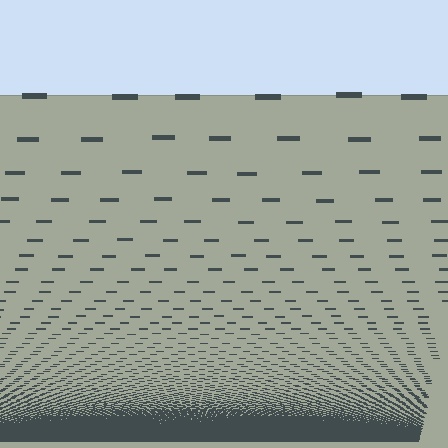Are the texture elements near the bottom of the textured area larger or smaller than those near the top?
Smaller. The gradient is inverted — elements near the bottom are smaller and denser.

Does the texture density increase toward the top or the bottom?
Density increases toward the bottom.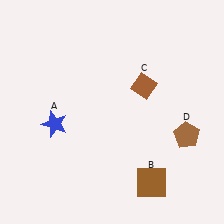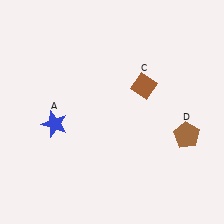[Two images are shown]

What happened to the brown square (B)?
The brown square (B) was removed in Image 2. It was in the bottom-right area of Image 1.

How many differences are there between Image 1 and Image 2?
There is 1 difference between the two images.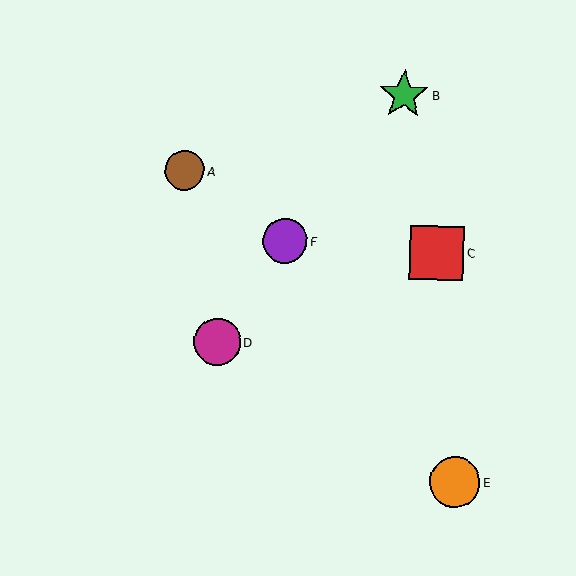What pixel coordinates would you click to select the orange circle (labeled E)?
Click at (455, 482) to select the orange circle E.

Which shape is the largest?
The red square (labeled C) is the largest.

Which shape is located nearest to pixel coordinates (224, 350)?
The magenta circle (labeled D) at (217, 342) is nearest to that location.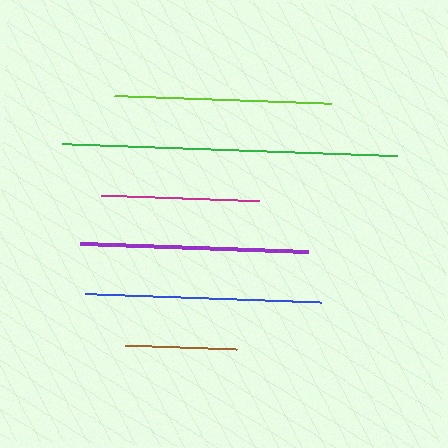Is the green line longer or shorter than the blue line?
The green line is longer than the blue line.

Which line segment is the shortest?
The brown line is the shortest at approximately 112 pixels.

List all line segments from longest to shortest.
From longest to shortest: green, blue, purple, lime, magenta, brown.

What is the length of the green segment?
The green segment is approximately 335 pixels long.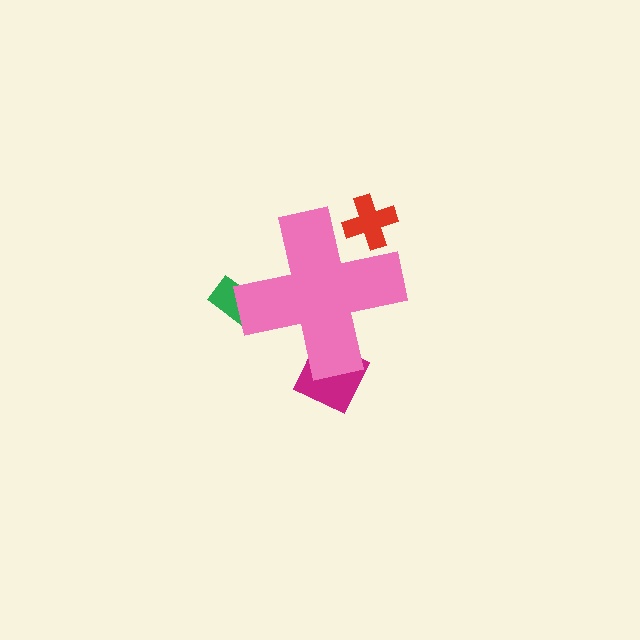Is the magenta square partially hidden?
Yes, the magenta square is partially hidden behind the pink cross.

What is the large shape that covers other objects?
A pink cross.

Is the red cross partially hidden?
Yes, the red cross is partially hidden behind the pink cross.